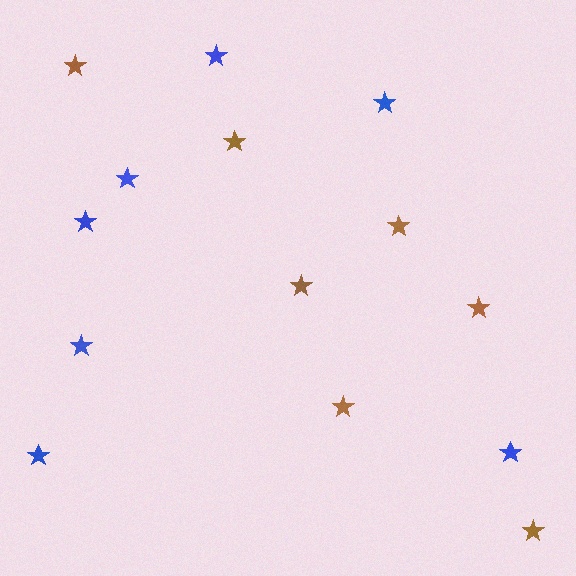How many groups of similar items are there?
There are 2 groups: one group of blue stars (7) and one group of brown stars (7).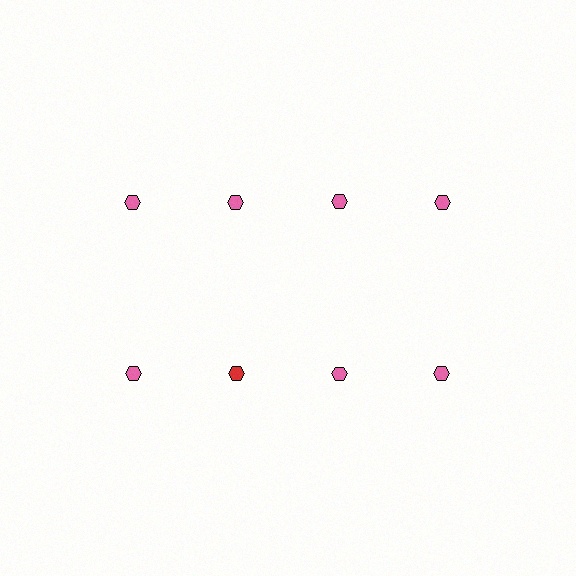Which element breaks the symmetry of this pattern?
The red hexagon in the second row, second from left column breaks the symmetry. All other shapes are pink hexagons.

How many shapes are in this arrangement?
There are 8 shapes arranged in a grid pattern.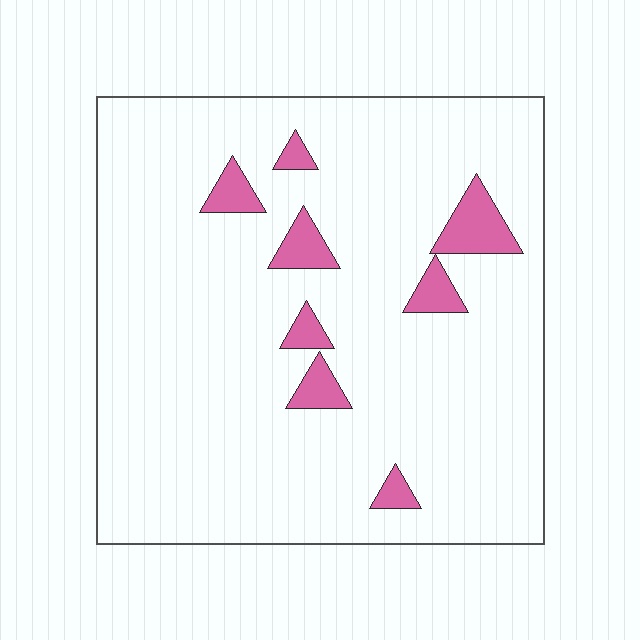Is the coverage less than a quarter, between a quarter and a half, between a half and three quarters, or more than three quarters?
Less than a quarter.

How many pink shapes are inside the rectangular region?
8.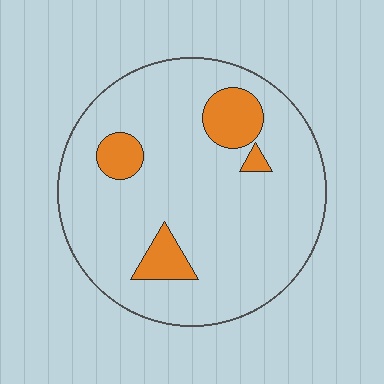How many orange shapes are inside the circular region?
4.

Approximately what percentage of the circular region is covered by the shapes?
Approximately 15%.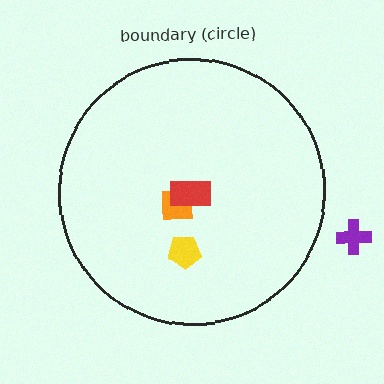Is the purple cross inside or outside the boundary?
Outside.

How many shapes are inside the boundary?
3 inside, 1 outside.